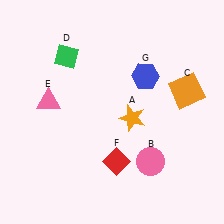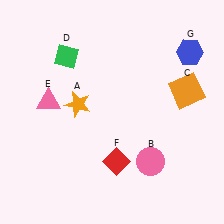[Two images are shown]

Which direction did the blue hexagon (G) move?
The blue hexagon (G) moved right.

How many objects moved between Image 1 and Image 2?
2 objects moved between the two images.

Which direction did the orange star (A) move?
The orange star (A) moved left.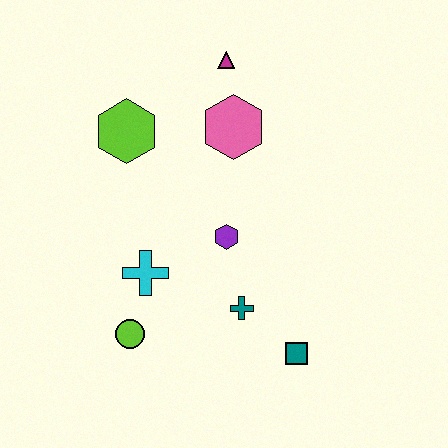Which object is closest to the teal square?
The teal cross is closest to the teal square.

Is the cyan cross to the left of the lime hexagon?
No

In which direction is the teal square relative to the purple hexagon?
The teal square is below the purple hexagon.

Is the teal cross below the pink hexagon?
Yes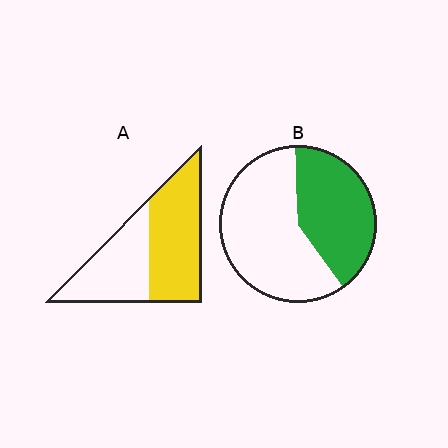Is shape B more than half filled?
No.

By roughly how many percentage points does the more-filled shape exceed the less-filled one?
By roughly 15 percentage points (A over B).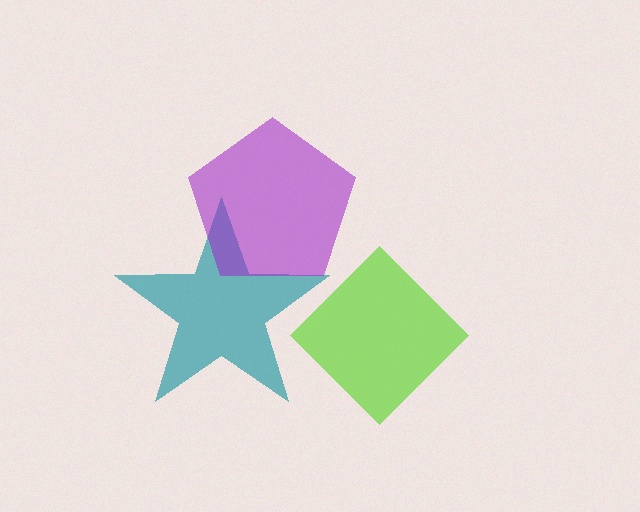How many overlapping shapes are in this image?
There are 3 overlapping shapes in the image.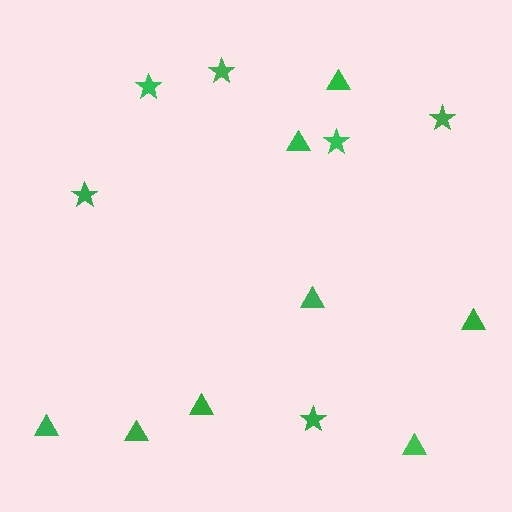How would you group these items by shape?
There are 2 groups: one group of stars (6) and one group of triangles (8).